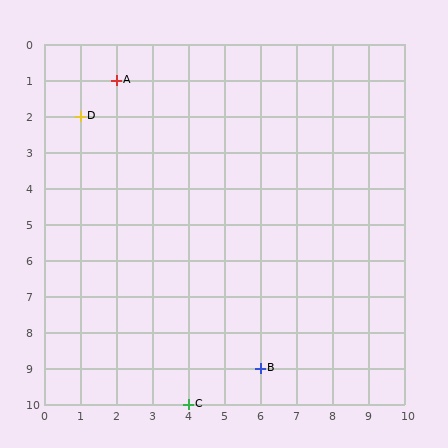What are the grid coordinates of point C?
Point C is at grid coordinates (4, 10).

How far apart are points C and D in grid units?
Points C and D are 3 columns and 8 rows apart (about 8.5 grid units diagonally).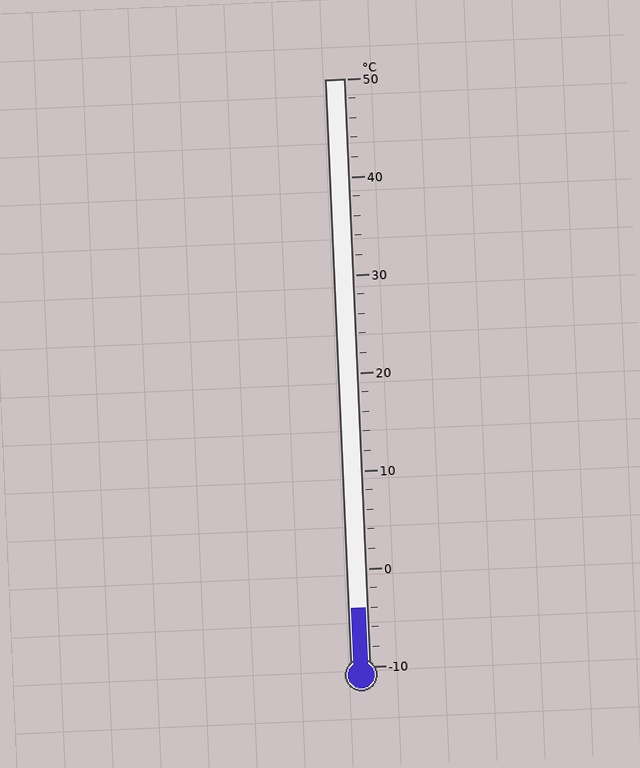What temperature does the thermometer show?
The thermometer shows approximately -4°C.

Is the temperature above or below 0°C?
The temperature is below 0°C.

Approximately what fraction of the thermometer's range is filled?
The thermometer is filled to approximately 10% of its range.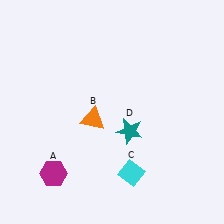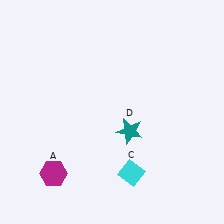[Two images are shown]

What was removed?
The orange triangle (B) was removed in Image 2.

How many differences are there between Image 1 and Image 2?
There is 1 difference between the two images.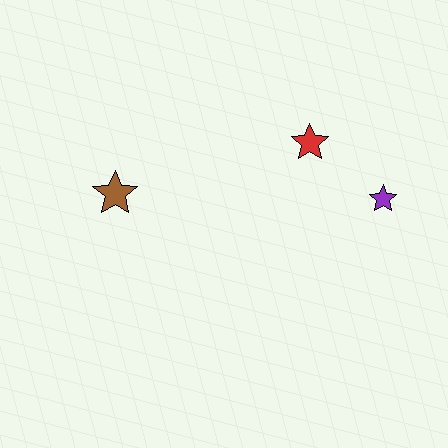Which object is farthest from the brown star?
The purple star is farthest from the brown star.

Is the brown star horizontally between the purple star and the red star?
No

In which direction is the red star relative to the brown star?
The red star is to the right of the brown star.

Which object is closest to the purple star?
The red star is closest to the purple star.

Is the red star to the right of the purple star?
No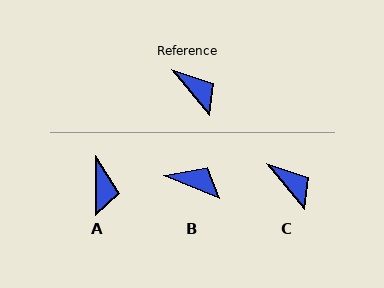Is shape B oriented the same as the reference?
No, it is off by about 29 degrees.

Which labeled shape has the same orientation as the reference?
C.